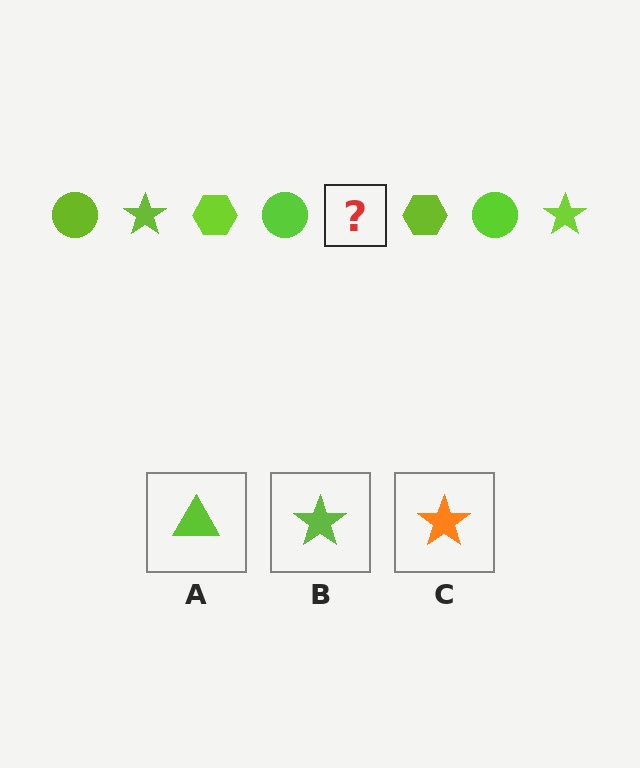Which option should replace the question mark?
Option B.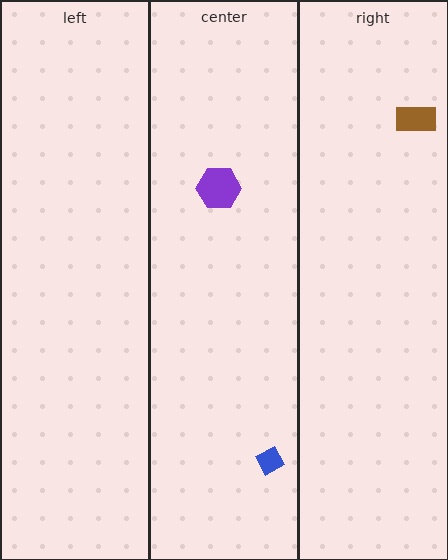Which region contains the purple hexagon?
The center region.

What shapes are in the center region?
The purple hexagon, the blue diamond.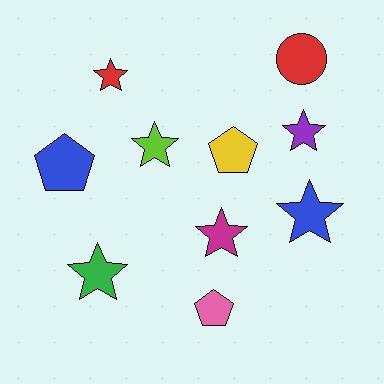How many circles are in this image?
There is 1 circle.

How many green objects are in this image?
There is 1 green object.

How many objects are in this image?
There are 10 objects.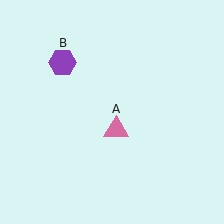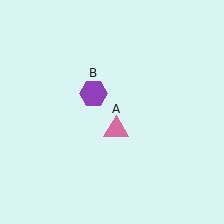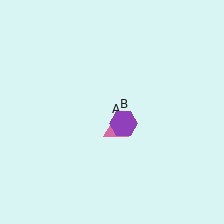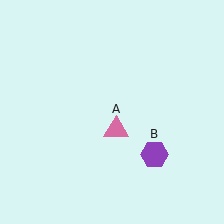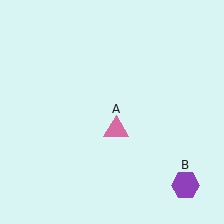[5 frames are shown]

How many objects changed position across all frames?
1 object changed position: purple hexagon (object B).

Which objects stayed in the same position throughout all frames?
Pink triangle (object A) remained stationary.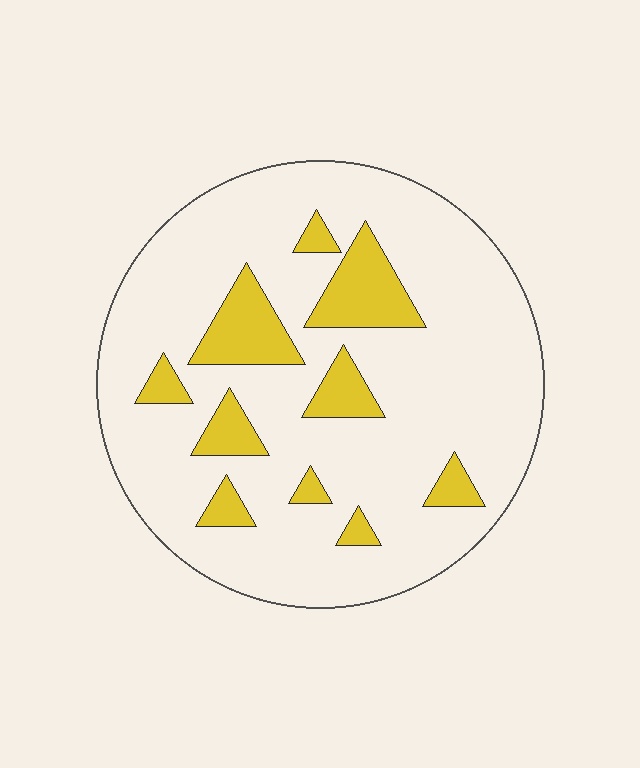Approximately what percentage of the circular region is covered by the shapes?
Approximately 15%.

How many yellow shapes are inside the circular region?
10.